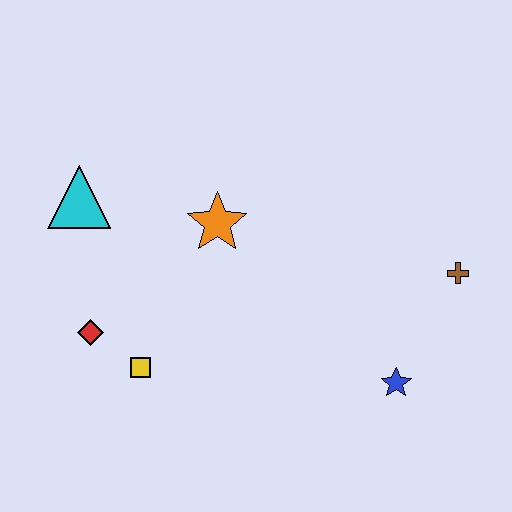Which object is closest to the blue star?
The brown cross is closest to the blue star.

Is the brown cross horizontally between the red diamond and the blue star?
No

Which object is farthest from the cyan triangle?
The brown cross is farthest from the cyan triangle.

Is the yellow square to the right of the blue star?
No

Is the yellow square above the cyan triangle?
No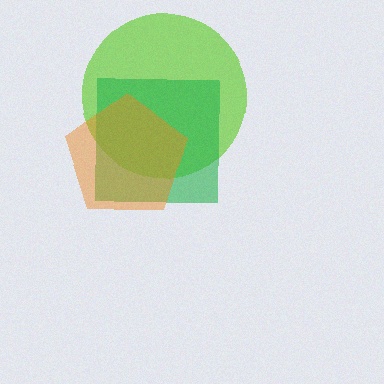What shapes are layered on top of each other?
The layered shapes are: a lime circle, a green square, an orange pentagon.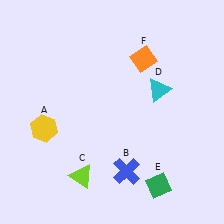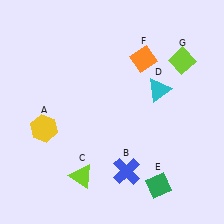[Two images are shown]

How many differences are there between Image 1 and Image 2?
There is 1 difference between the two images.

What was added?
A lime diamond (G) was added in Image 2.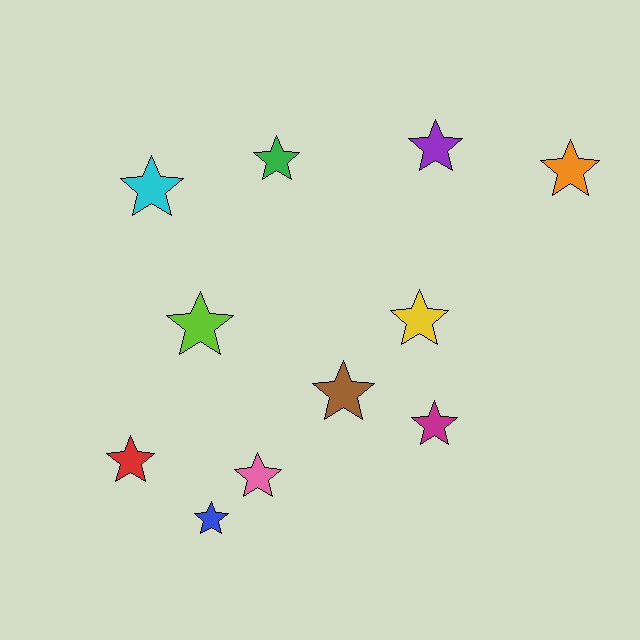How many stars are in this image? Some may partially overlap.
There are 11 stars.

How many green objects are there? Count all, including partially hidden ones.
There is 1 green object.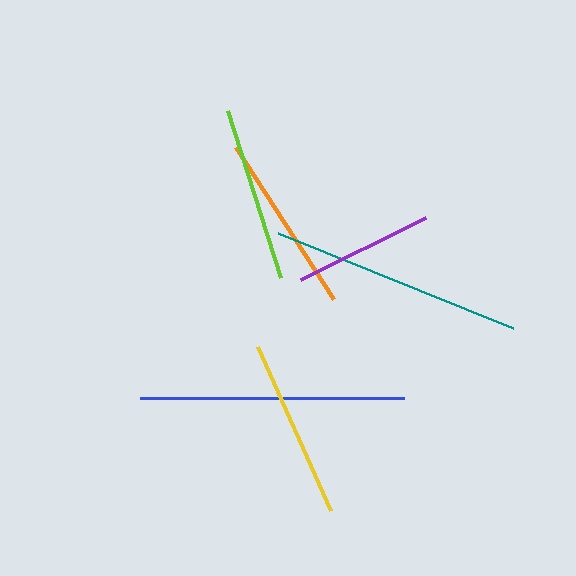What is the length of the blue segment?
The blue segment is approximately 264 pixels long.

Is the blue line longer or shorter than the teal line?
The blue line is longer than the teal line.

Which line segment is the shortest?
The purple line is the shortest at approximately 140 pixels.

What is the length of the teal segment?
The teal segment is approximately 253 pixels long.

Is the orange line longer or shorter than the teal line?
The teal line is longer than the orange line.